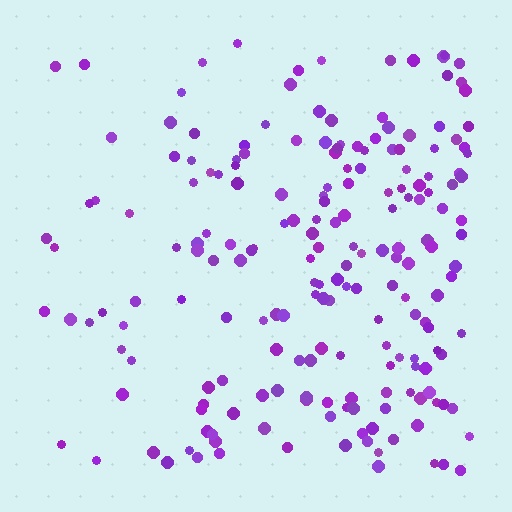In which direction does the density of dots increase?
From left to right, with the right side densest.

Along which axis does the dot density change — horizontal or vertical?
Horizontal.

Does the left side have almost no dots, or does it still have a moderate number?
Still a moderate number, just noticeably fewer than the right.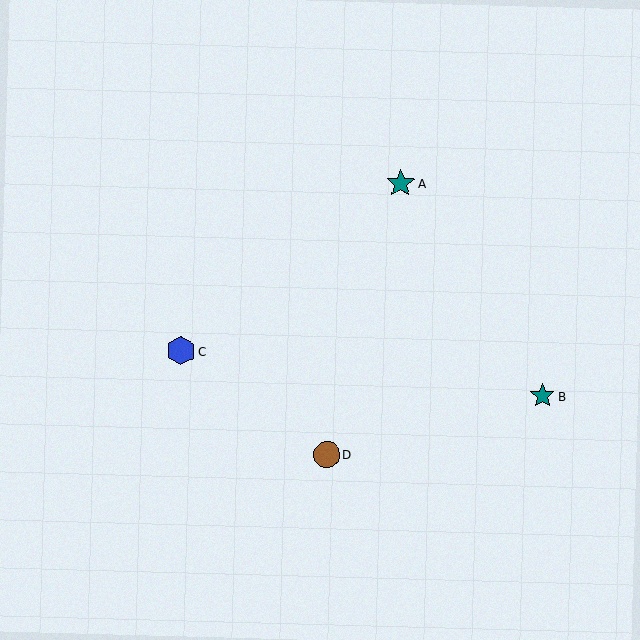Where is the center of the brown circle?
The center of the brown circle is at (327, 455).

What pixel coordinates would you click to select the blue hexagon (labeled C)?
Click at (181, 351) to select the blue hexagon C.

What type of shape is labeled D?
Shape D is a brown circle.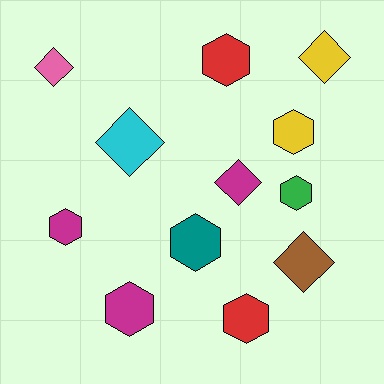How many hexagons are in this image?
There are 7 hexagons.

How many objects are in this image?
There are 12 objects.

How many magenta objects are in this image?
There are 3 magenta objects.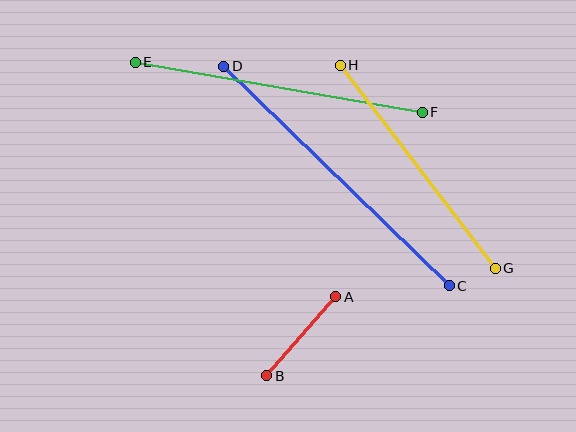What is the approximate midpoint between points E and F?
The midpoint is at approximately (279, 87) pixels.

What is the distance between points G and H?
The distance is approximately 255 pixels.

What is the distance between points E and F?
The distance is approximately 291 pixels.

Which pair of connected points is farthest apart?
Points C and D are farthest apart.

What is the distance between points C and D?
The distance is approximately 314 pixels.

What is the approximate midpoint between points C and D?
The midpoint is at approximately (336, 176) pixels.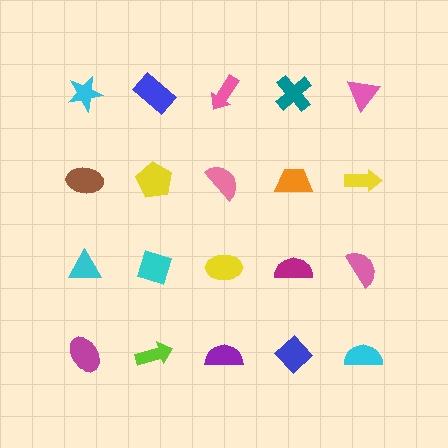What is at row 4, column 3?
A purple semicircle.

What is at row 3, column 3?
A yellow ellipse.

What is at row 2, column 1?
A brown ellipse.